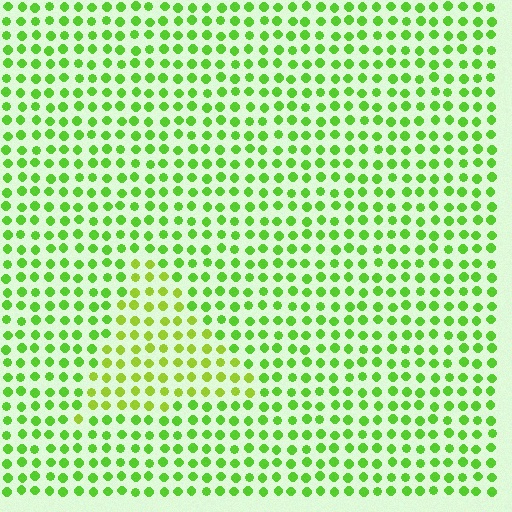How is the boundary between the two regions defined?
The boundary is defined purely by a slight shift in hue (about 25 degrees). Spacing, size, and orientation are identical on both sides.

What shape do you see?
I see a triangle.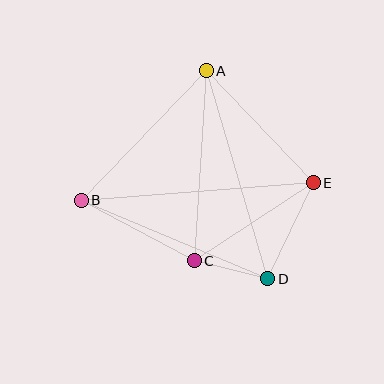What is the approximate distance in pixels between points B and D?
The distance between B and D is approximately 202 pixels.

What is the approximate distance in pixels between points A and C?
The distance between A and C is approximately 191 pixels.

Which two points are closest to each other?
Points C and D are closest to each other.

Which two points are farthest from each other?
Points B and E are farthest from each other.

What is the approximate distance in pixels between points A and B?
The distance between A and B is approximately 180 pixels.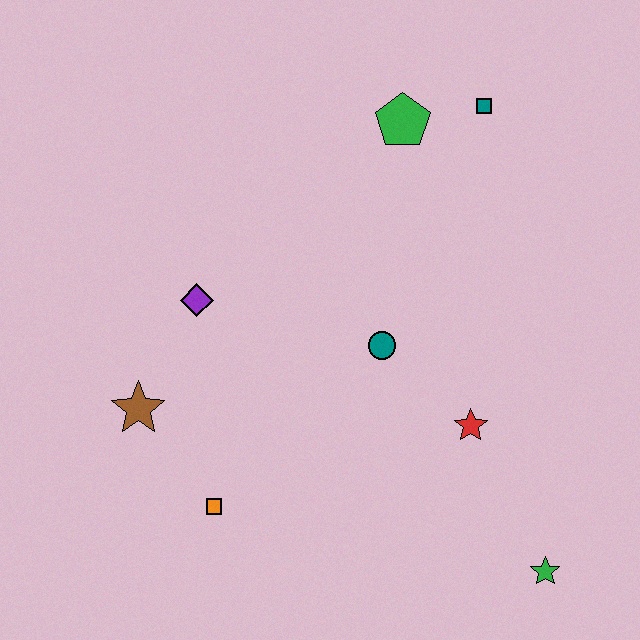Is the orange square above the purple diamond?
No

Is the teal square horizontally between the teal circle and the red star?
No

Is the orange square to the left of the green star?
Yes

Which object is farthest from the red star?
The brown star is farthest from the red star.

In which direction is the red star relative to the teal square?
The red star is below the teal square.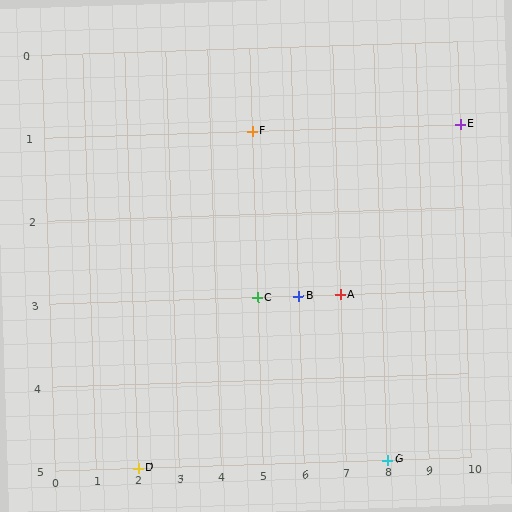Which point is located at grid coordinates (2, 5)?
Point D is at (2, 5).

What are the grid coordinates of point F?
Point F is at grid coordinates (5, 1).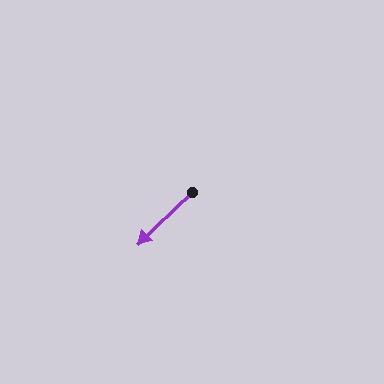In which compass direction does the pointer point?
Southwest.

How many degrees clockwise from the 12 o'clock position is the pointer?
Approximately 226 degrees.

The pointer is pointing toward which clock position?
Roughly 8 o'clock.